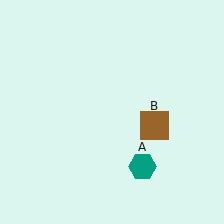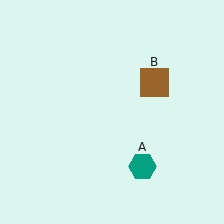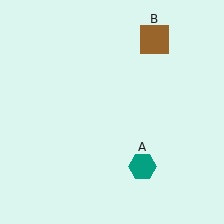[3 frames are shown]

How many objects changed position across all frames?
1 object changed position: brown square (object B).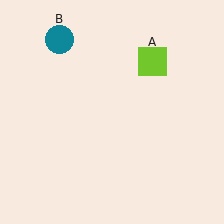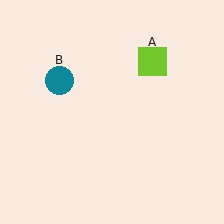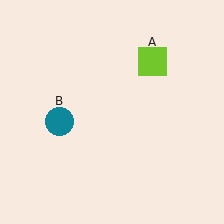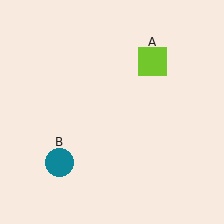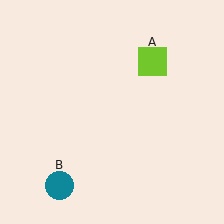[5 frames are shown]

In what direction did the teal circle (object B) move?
The teal circle (object B) moved down.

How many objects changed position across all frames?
1 object changed position: teal circle (object B).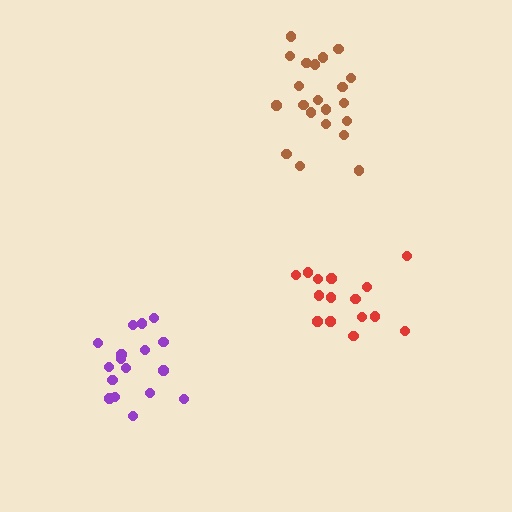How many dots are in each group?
Group 1: 15 dots, Group 2: 17 dots, Group 3: 21 dots (53 total).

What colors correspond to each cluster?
The clusters are colored: red, purple, brown.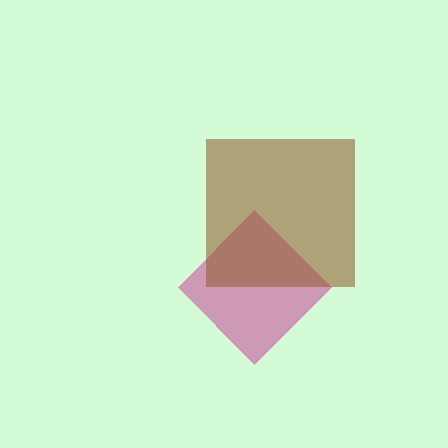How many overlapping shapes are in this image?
There are 2 overlapping shapes in the image.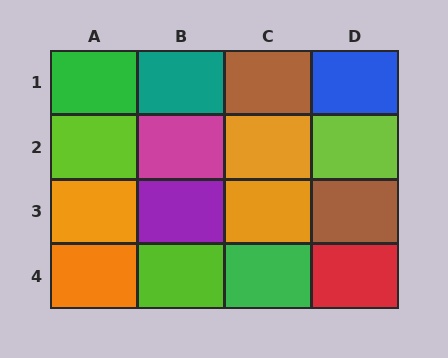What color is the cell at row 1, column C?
Brown.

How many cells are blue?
1 cell is blue.